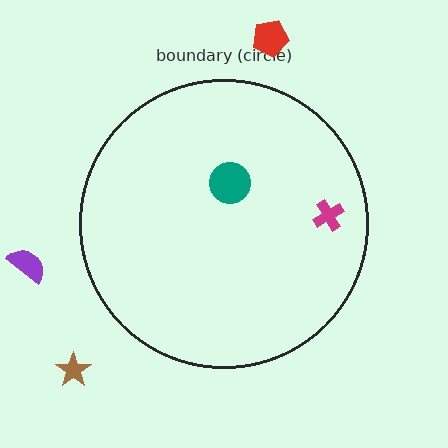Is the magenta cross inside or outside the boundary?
Inside.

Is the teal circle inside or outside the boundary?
Inside.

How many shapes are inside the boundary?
2 inside, 3 outside.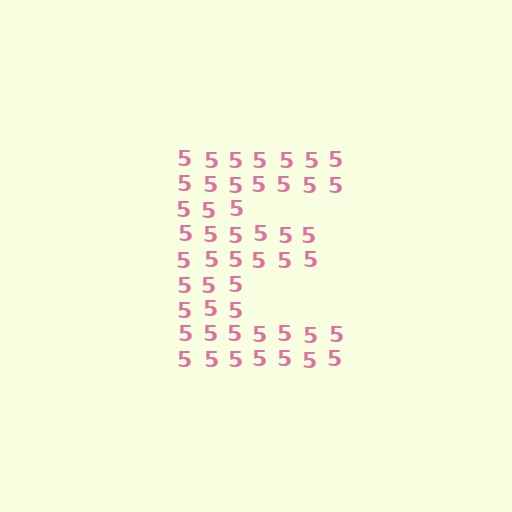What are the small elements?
The small elements are digit 5's.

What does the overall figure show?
The overall figure shows the letter E.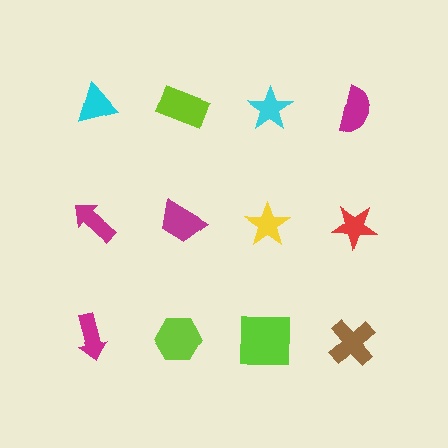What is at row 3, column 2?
A lime hexagon.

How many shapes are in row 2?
4 shapes.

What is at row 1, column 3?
A cyan star.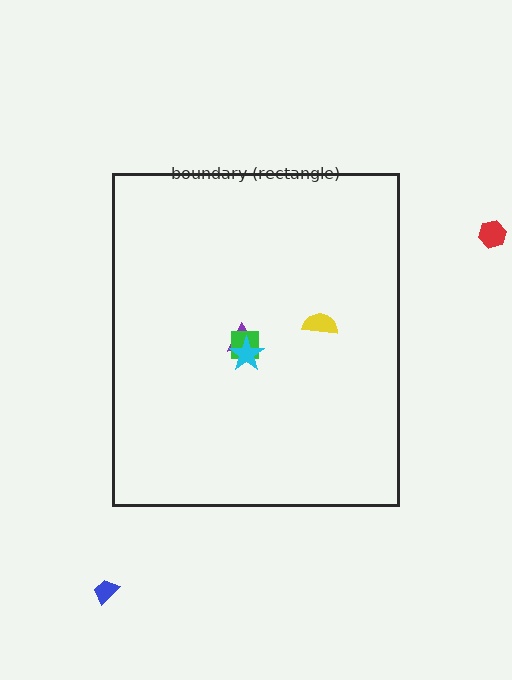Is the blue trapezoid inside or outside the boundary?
Outside.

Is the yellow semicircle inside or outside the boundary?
Inside.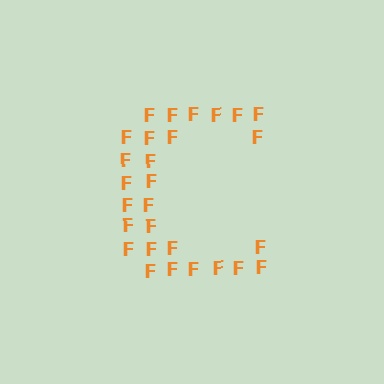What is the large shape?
The large shape is the letter C.